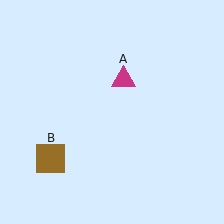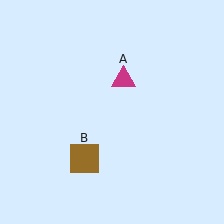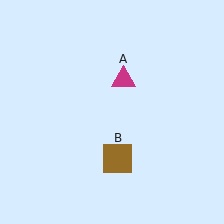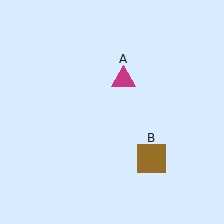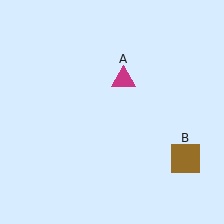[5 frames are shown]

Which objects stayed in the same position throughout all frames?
Magenta triangle (object A) remained stationary.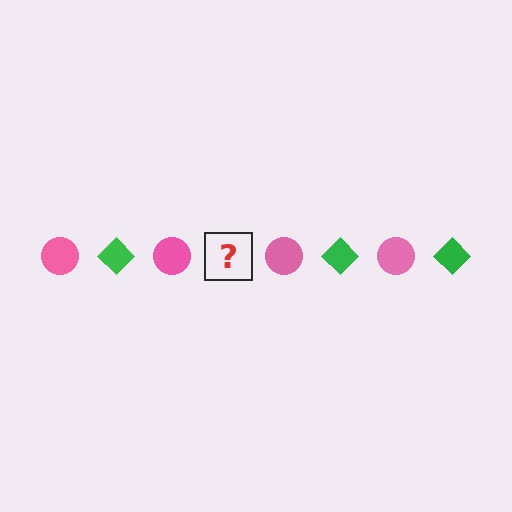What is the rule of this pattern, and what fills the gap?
The rule is that the pattern alternates between pink circle and green diamond. The gap should be filled with a green diamond.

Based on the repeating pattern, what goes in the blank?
The blank should be a green diamond.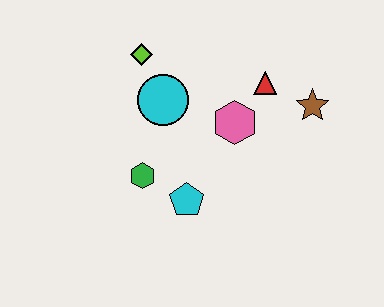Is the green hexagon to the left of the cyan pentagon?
Yes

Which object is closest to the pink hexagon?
The red triangle is closest to the pink hexagon.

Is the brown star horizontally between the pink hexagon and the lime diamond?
No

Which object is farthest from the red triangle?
The green hexagon is farthest from the red triangle.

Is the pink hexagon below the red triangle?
Yes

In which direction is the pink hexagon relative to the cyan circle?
The pink hexagon is to the right of the cyan circle.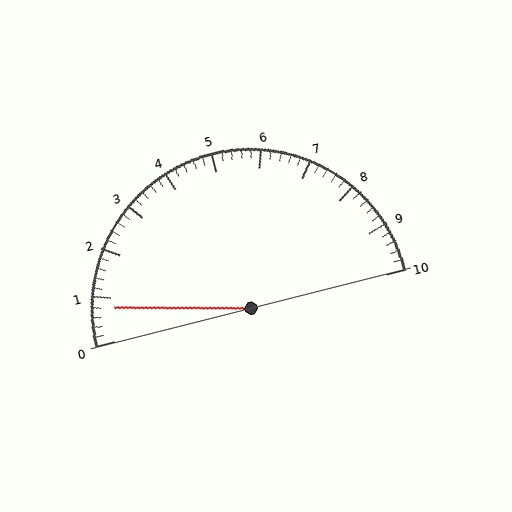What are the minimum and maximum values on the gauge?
The gauge ranges from 0 to 10.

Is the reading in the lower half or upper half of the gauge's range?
The reading is in the lower half of the range (0 to 10).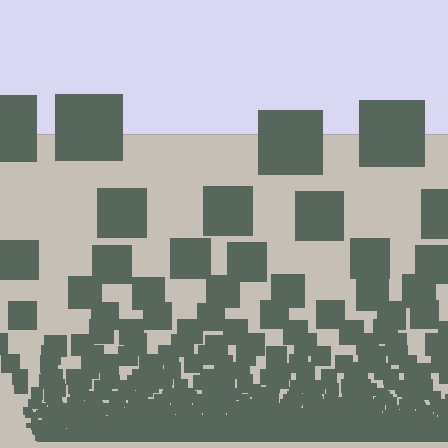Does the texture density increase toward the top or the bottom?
Density increases toward the bottom.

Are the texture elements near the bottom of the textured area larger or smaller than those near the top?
Smaller. The gradient is inverted — elements near the bottom are smaller and denser.